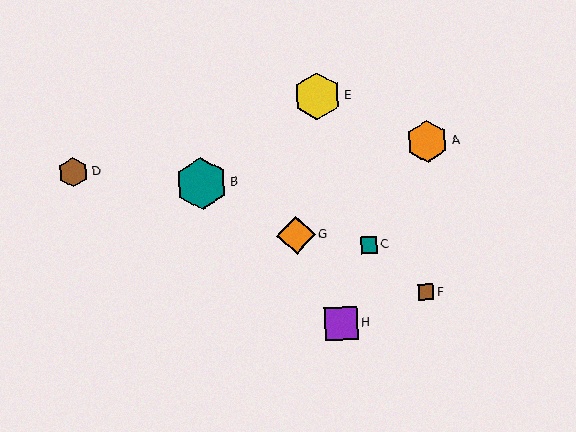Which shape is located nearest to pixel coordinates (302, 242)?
The orange diamond (labeled G) at (296, 235) is nearest to that location.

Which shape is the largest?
The teal hexagon (labeled B) is the largest.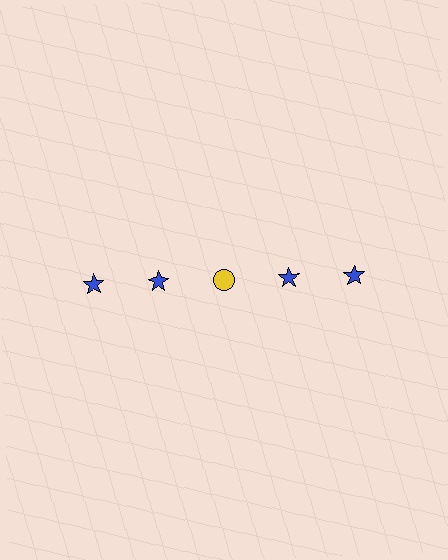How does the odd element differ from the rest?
It differs in both color (yellow instead of blue) and shape (circle instead of star).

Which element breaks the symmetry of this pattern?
The yellow circle in the top row, center column breaks the symmetry. All other shapes are blue stars.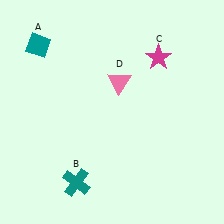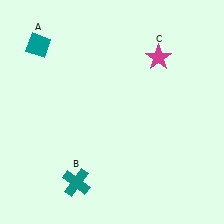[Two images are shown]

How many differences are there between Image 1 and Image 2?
There is 1 difference between the two images.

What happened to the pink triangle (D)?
The pink triangle (D) was removed in Image 2. It was in the top-right area of Image 1.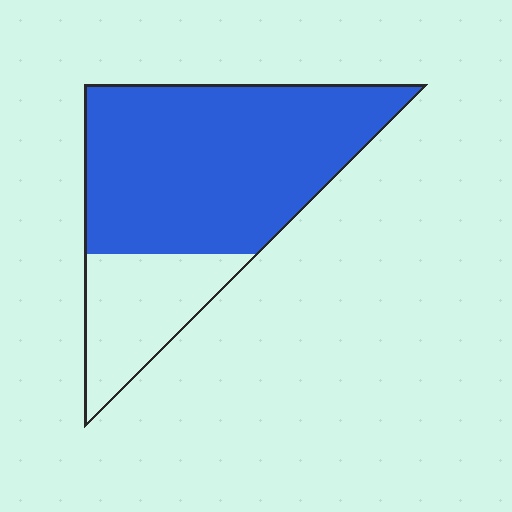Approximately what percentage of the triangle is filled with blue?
Approximately 75%.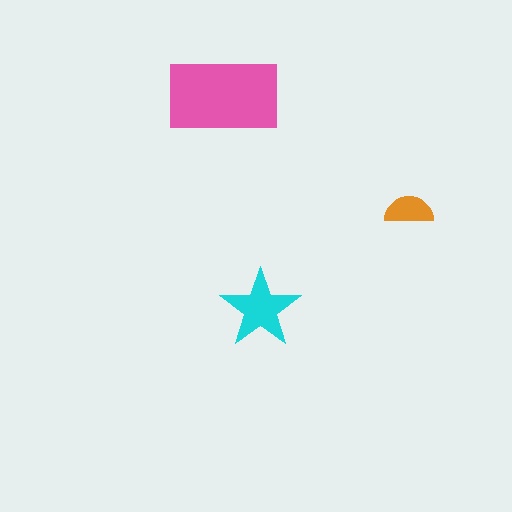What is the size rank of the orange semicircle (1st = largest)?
3rd.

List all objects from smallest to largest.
The orange semicircle, the cyan star, the pink rectangle.